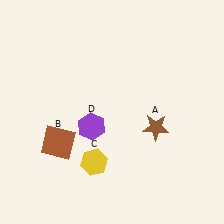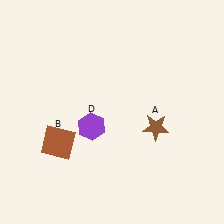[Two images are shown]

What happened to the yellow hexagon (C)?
The yellow hexagon (C) was removed in Image 2. It was in the bottom-left area of Image 1.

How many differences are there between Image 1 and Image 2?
There is 1 difference between the two images.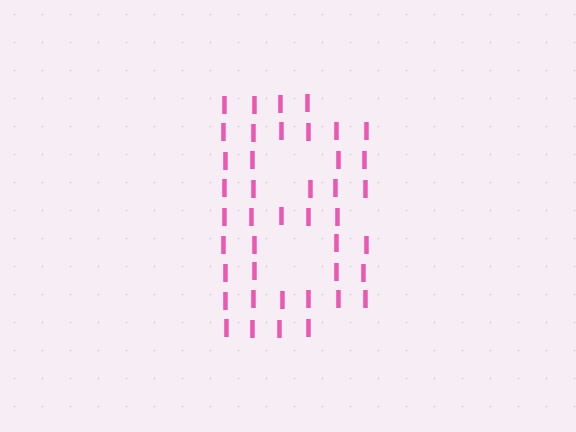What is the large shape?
The large shape is the letter B.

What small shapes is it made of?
It is made of small letter I's.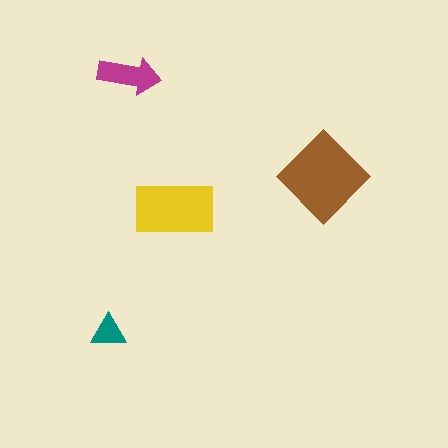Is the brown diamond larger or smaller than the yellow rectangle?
Larger.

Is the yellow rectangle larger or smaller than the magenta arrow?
Larger.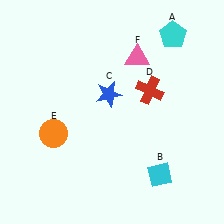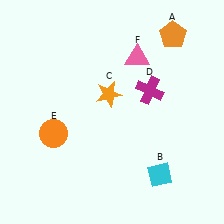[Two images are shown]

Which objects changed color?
A changed from cyan to orange. C changed from blue to orange. D changed from red to magenta.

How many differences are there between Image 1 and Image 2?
There are 3 differences between the two images.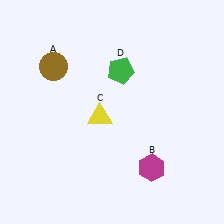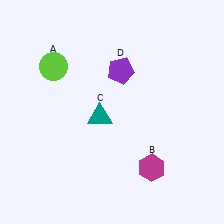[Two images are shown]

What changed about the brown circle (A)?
In Image 1, A is brown. In Image 2, it changed to lime.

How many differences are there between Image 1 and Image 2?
There are 3 differences between the two images.